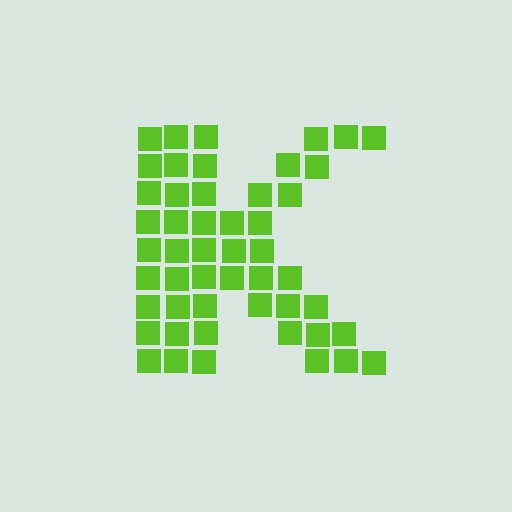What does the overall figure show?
The overall figure shows the letter K.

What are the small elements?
The small elements are squares.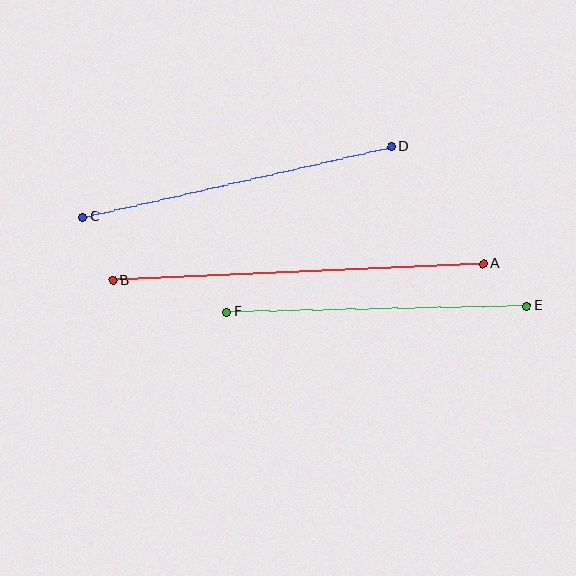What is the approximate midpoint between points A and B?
The midpoint is at approximately (298, 272) pixels.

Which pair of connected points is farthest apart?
Points A and B are farthest apart.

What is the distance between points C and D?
The distance is approximately 317 pixels.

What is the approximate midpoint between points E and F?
The midpoint is at approximately (377, 309) pixels.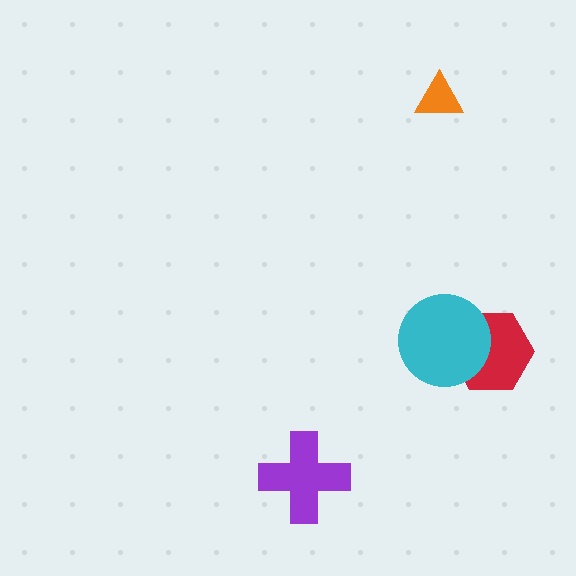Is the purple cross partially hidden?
No, no other shape covers it.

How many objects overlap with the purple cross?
0 objects overlap with the purple cross.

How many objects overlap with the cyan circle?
1 object overlaps with the cyan circle.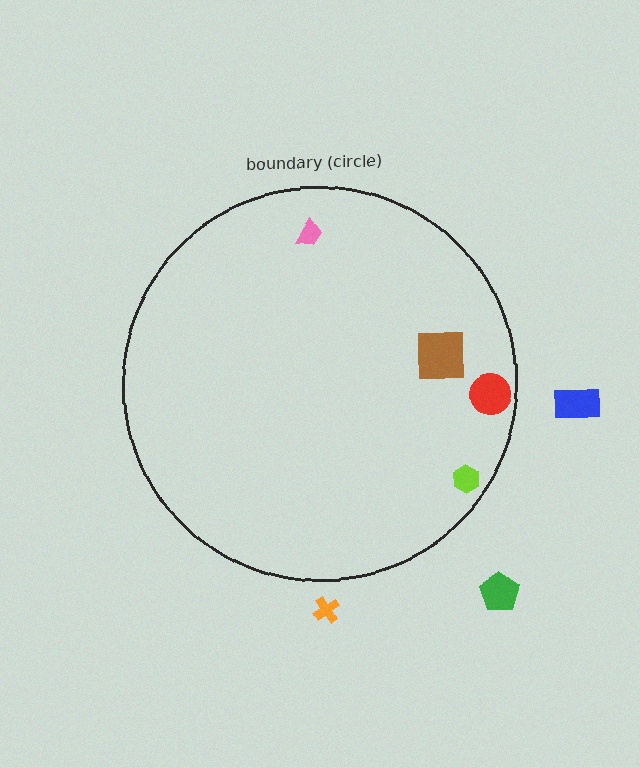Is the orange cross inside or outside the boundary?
Outside.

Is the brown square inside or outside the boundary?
Inside.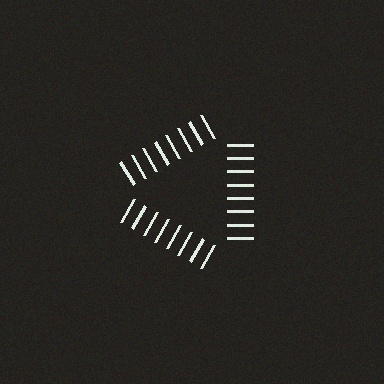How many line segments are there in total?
24 — 8 along each of the 3 edges.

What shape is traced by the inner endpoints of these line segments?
An illusory triangle — the line segments terminate on its edges but no continuous stroke is drawn.